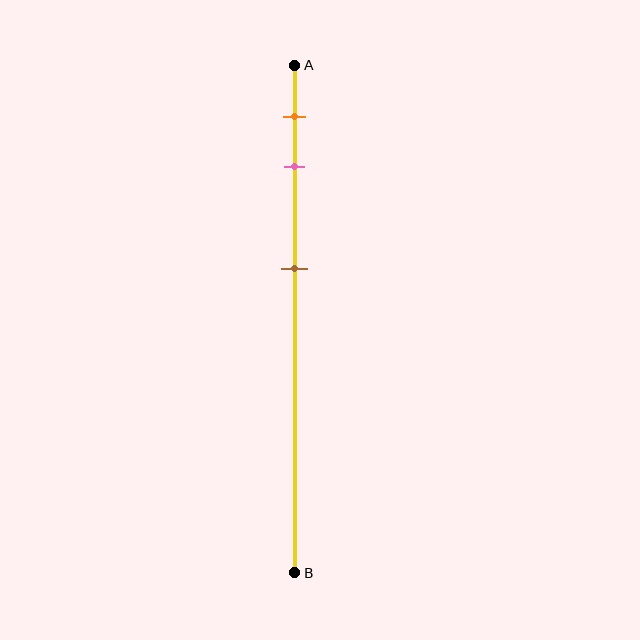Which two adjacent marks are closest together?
The orange and pink marks are the closest adjacent pair.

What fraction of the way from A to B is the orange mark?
The orange mark is approximately 10% (0.1) of the way from A to B.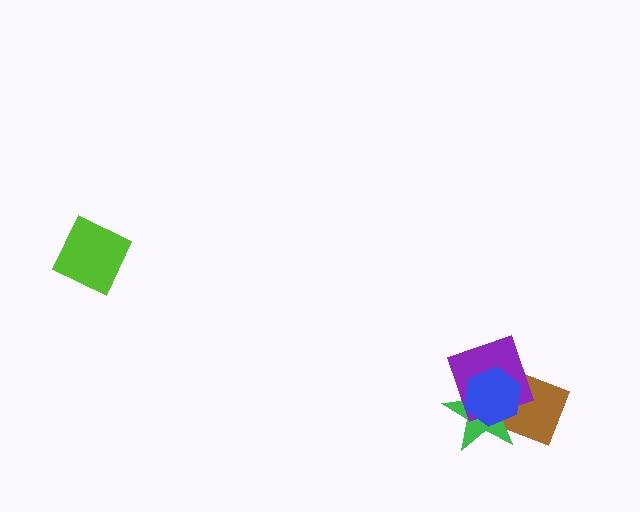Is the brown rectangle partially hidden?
Yes, it is partially covered by another shape.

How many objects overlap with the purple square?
3 objects overlap with the purple square.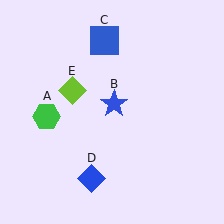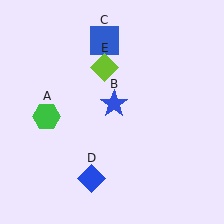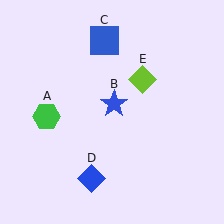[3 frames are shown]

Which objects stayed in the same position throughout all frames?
Green hexagon (object A) and blue star (object B) and blue square (object C) and blue diamond (object D) remained stationary.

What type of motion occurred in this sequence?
The lime diamond (object E) rotated clockwise around the center of the scene.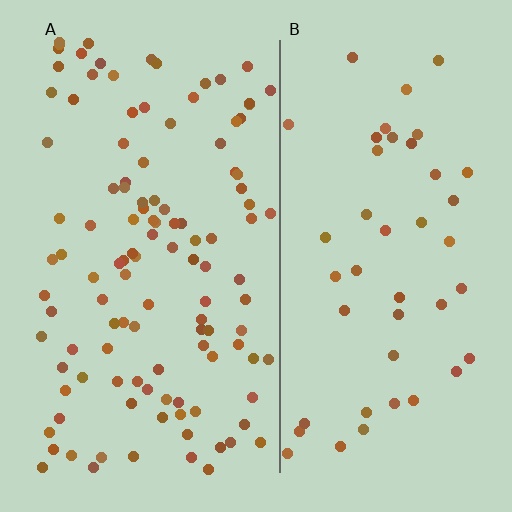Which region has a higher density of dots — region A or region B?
A (the left).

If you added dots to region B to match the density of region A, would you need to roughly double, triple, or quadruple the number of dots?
Approximately triple.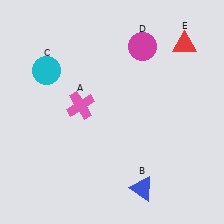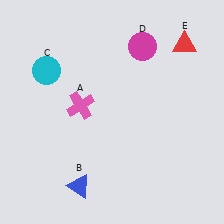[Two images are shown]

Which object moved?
The blue triangle (B) moved left.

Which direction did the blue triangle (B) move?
The blue triangle (B) moved left.